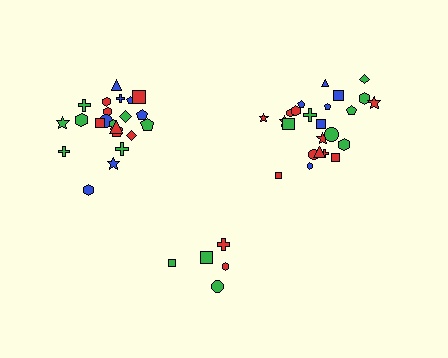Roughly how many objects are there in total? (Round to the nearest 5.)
Roughly 50 objects in total.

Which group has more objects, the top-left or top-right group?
The top-right group.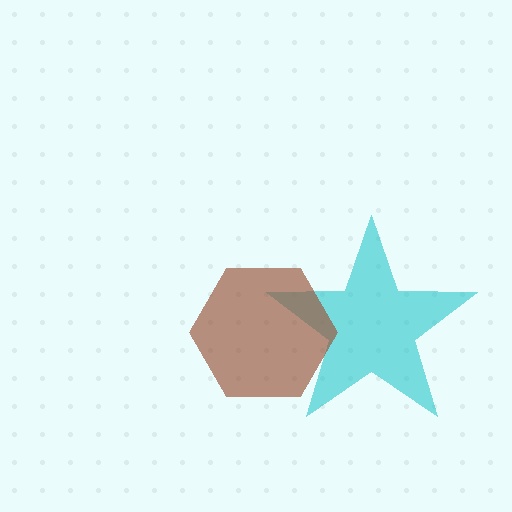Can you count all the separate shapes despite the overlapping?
Yes, there are 2 separate shapes.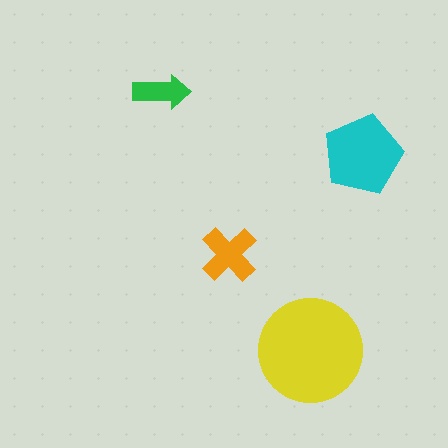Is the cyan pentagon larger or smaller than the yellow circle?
Smaller.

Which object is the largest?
The yellow circle.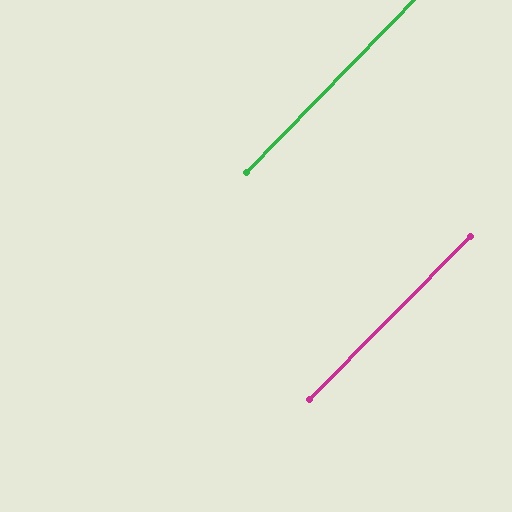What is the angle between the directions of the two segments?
Approximately 0 degrees.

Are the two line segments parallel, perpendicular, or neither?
Parallel — their directions differ by only 0.5°.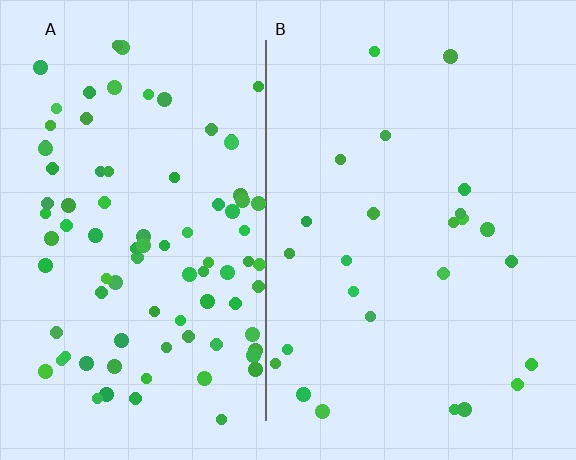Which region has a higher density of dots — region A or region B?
A (the left).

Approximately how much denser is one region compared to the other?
Approximately 3.6× — region A over region B.